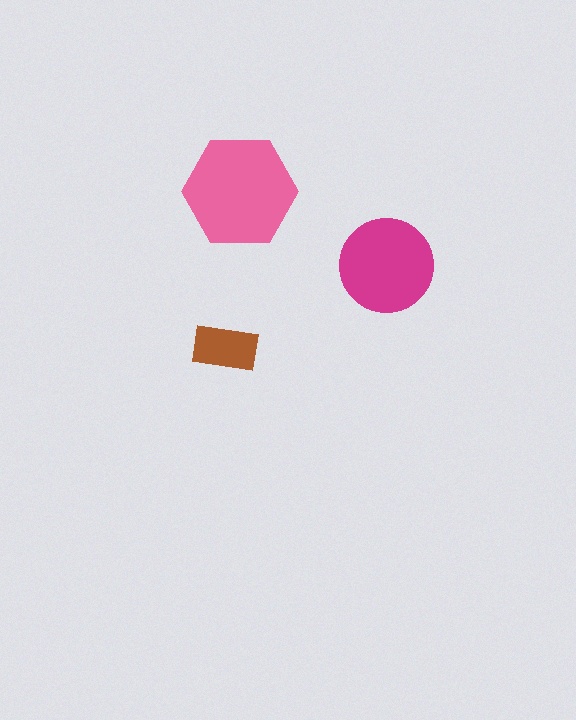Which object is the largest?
The pink hexagon.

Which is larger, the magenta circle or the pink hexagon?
The pink hexagon.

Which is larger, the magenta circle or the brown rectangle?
The magenta circle.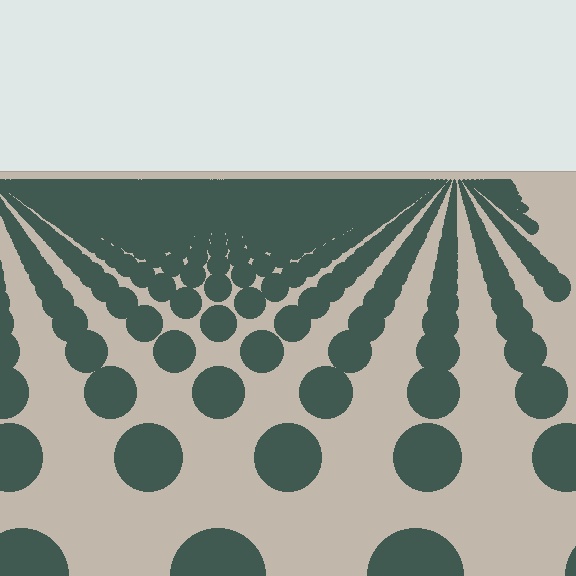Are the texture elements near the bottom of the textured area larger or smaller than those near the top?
Larger. Near the bottom, elements are closer to the viewer and appear at a bigger on-screen size.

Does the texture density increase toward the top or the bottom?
Density increases toward the top.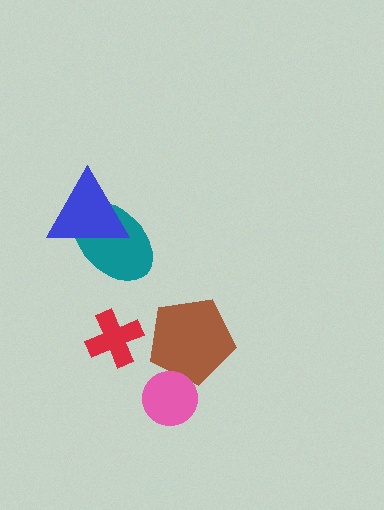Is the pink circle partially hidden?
No, no other shape covers it.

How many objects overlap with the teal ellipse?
1 object overlaps with the teal ellipse.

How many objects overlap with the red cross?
0 objects overlap with the red cross.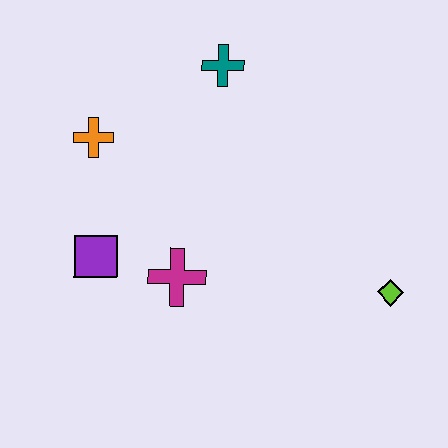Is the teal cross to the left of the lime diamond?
Yes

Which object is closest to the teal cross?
The orange cross is closest to the teal cross.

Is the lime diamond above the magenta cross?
No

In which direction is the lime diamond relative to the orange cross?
The lime diamond is to the right of the orange cross.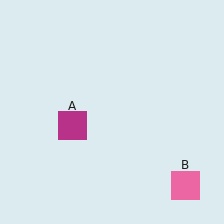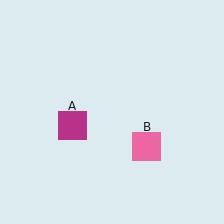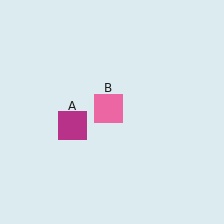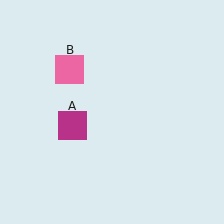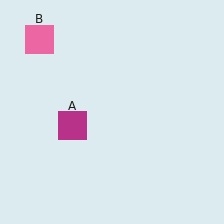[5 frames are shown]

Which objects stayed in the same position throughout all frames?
Magenta square (object A) remained stationary.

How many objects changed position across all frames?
1 object changed position: pink square (object B).